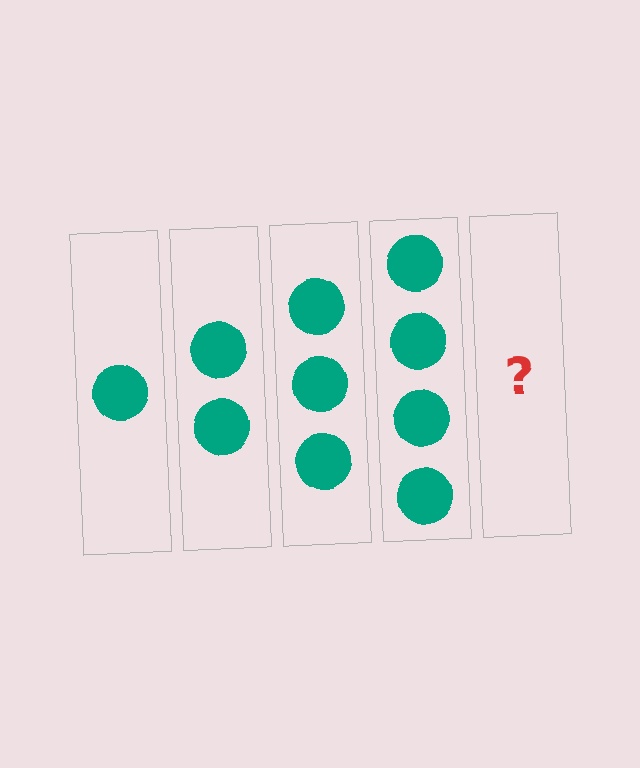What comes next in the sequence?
The next element should be 5 circles.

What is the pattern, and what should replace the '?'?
The pattern is that each step adds one more circle. The '?' should be 5 circles.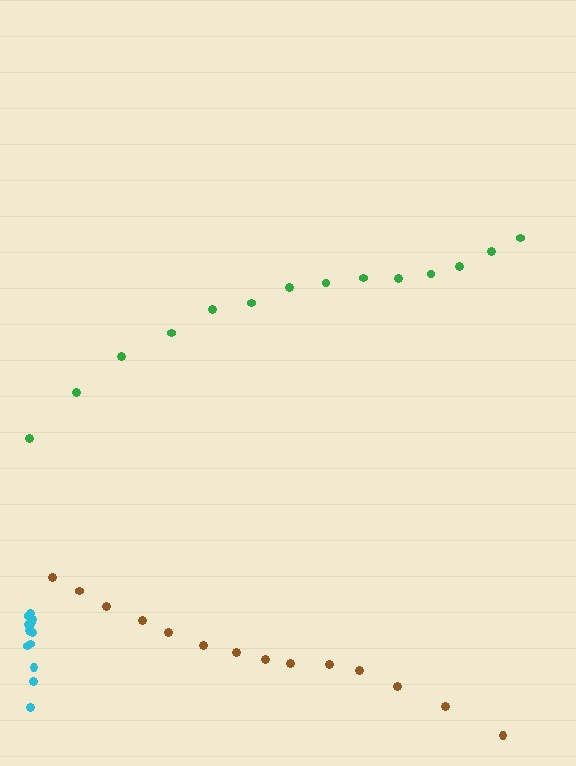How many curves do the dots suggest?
There are 3 distinct paths.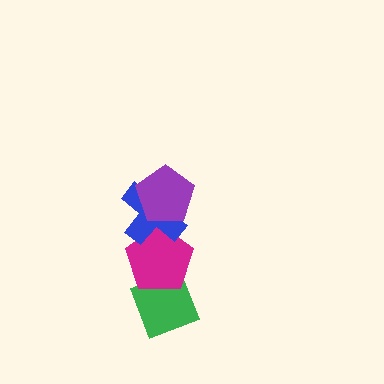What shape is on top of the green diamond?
The magenta pentagon is on top of the green diamond.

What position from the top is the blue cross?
The blue cross is 2nd from the top.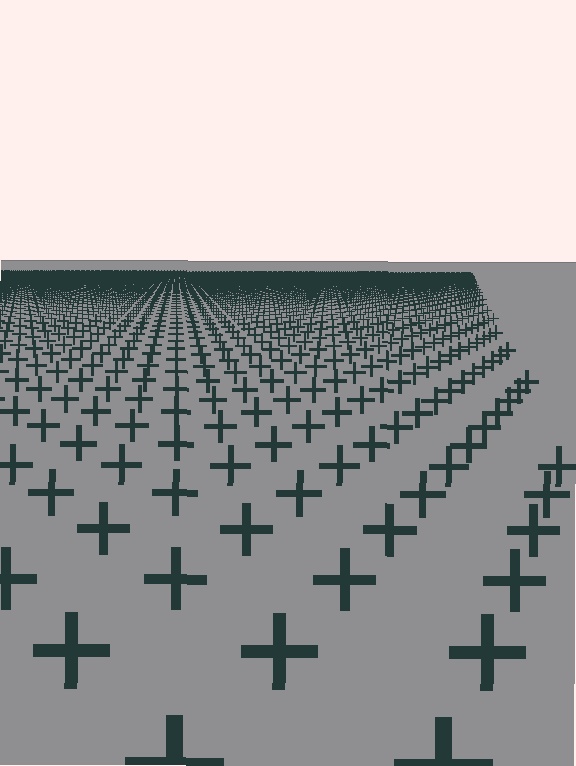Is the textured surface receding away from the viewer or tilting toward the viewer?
The surface is receding away from the viewer. Texture elements get smaller and denser toward the top.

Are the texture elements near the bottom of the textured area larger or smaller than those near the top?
Larger. Near the bottom, elements are closer to the viewer and appear at a bigger on-screen size.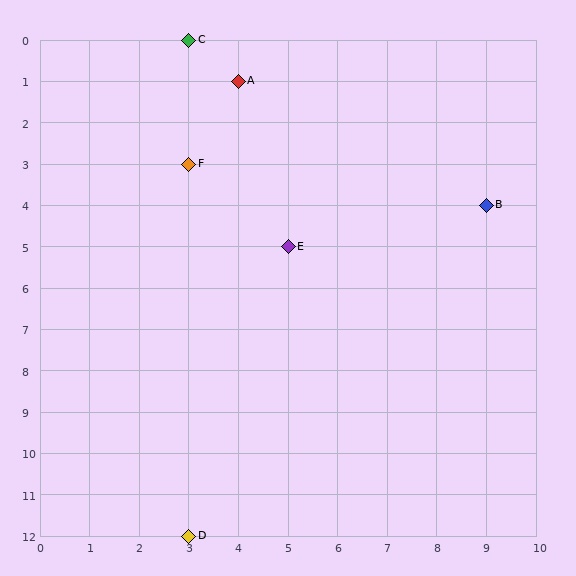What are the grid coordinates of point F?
Point F is at grid coordinates (3, 3).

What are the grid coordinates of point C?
Point C is at grid coordinates (3, 0).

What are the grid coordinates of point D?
Point D is at grid coordinates (3, 12).